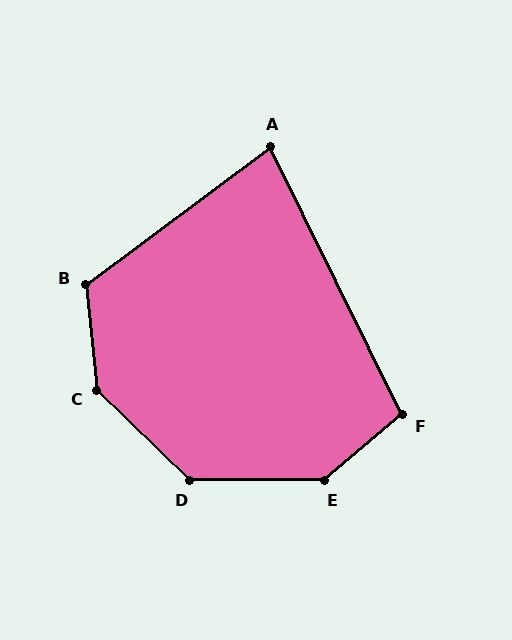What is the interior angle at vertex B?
Approximately 121 degrees (obtuse).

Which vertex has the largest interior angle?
C, at approximately 140 degrees.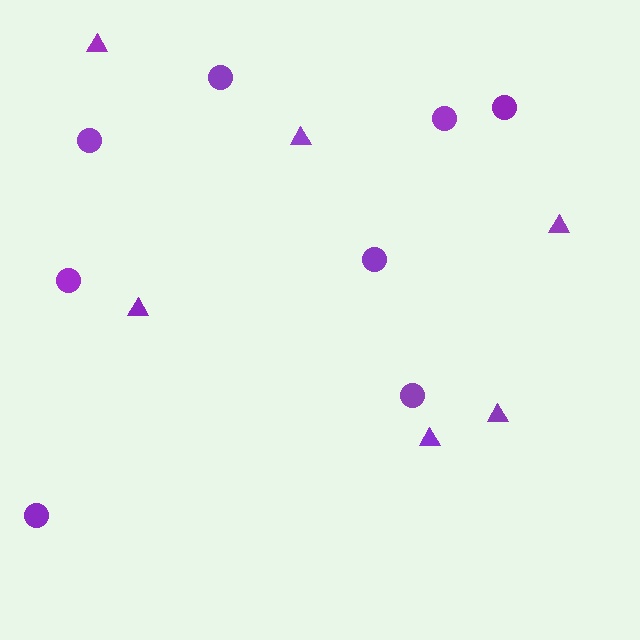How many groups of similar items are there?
There are 2 groups: one group of triangles (6) and one group of circles (8).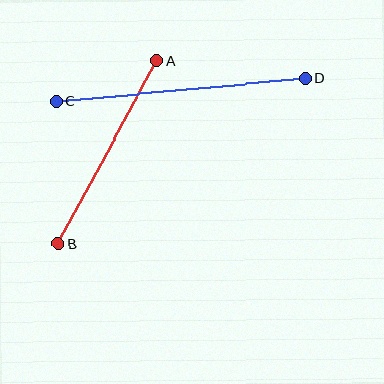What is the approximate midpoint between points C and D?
The midpoint is at approximately (181, 90) pixels.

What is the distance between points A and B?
The distance is approximately 208 pixels.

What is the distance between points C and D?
The distance is approximately 250 pixels.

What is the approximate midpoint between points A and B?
The midpoint is at approximately (107, 153) pixels.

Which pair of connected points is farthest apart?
Points C and D are farthest apart.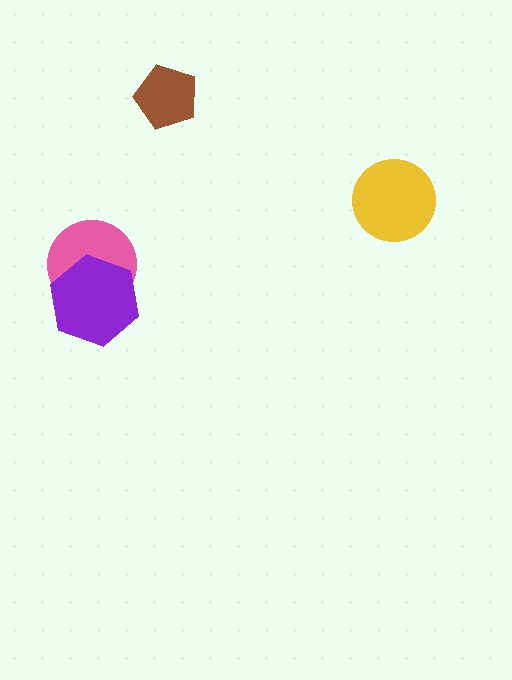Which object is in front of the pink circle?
The purple hexagon is in front of the pink circle.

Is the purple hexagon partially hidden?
No, no other shape covers it.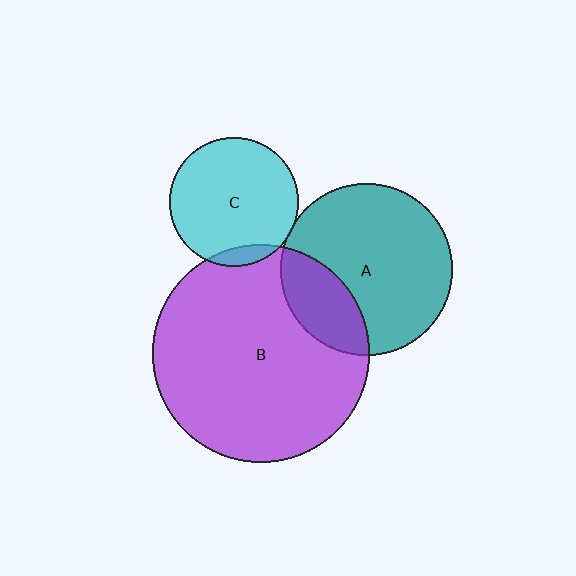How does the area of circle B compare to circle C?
Approximately 2.8 times.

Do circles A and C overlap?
Yes.